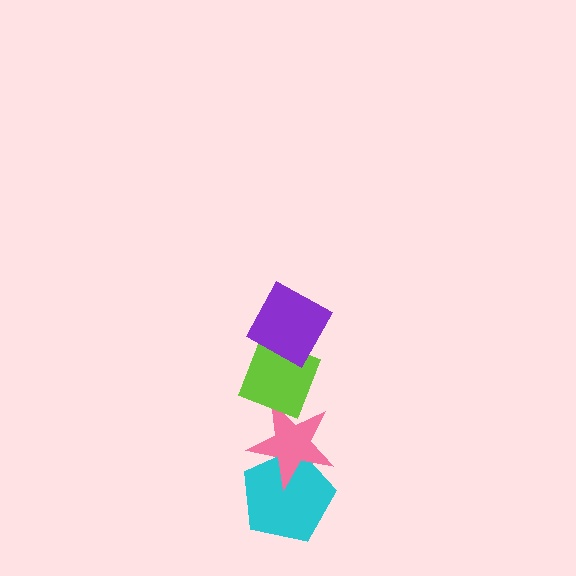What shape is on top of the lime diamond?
The purple diamond is on top of the lime diamond.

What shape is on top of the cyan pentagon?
The pink star is on top of the cyan pentagon.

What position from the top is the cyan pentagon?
The cyan pentagon is 4th from the top.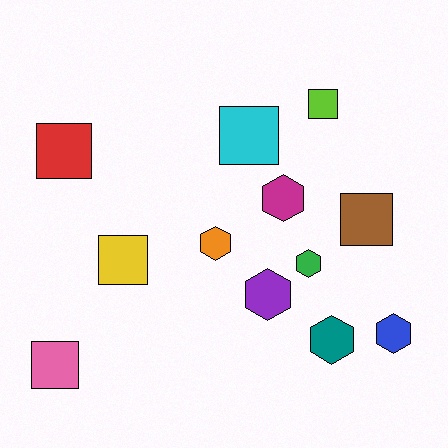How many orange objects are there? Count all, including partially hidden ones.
There is 1 orange object.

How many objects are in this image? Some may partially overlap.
There are 12 objects.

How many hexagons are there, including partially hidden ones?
There are 6 hexagons.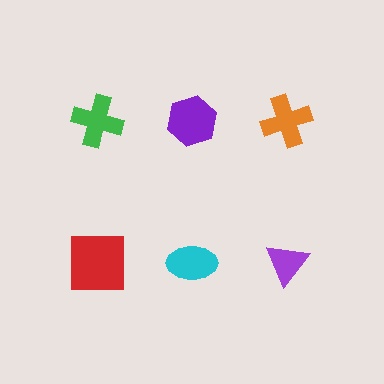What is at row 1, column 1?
A green cross.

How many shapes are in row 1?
3 shapes.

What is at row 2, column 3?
A purple triangle.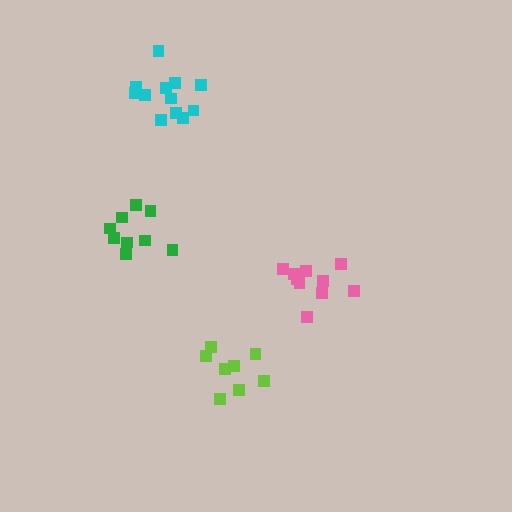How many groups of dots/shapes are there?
There are 4 groups.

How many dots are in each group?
Group 1: 10 dots, Group 2: 12 dots, Group 3: 9 dots, Group 4: 8 dots (39 total).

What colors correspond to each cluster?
The clusters are colored: pink, cyan, green, lime.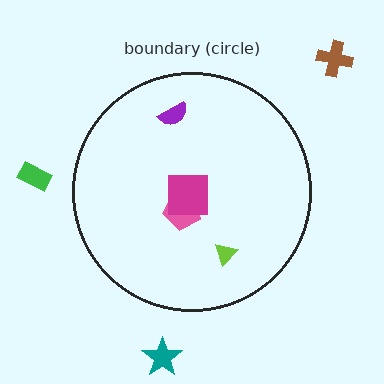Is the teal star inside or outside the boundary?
Outside.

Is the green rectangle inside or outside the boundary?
Outside.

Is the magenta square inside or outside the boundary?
Inside.